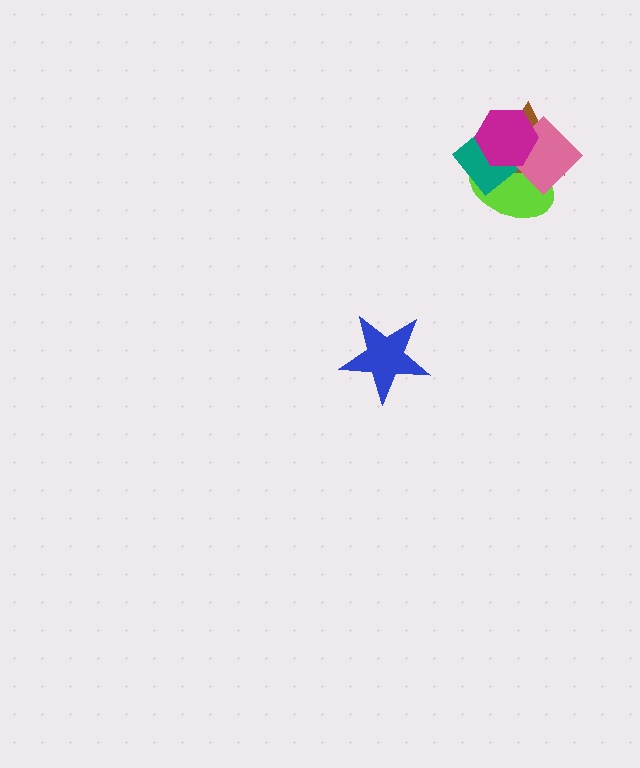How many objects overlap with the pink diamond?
4 objects overlap with the pink diamond.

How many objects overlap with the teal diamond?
4 objects overlap with the teal diamond.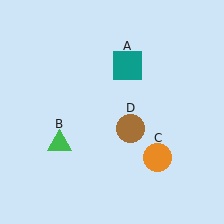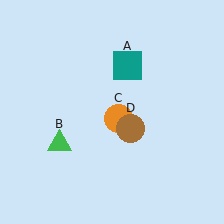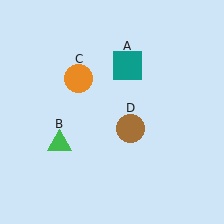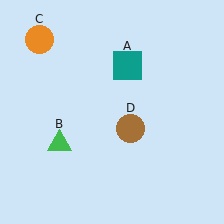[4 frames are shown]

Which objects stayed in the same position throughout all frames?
Teal square (object A) and green triangle (object B) and brown circle (object D) remained stationary.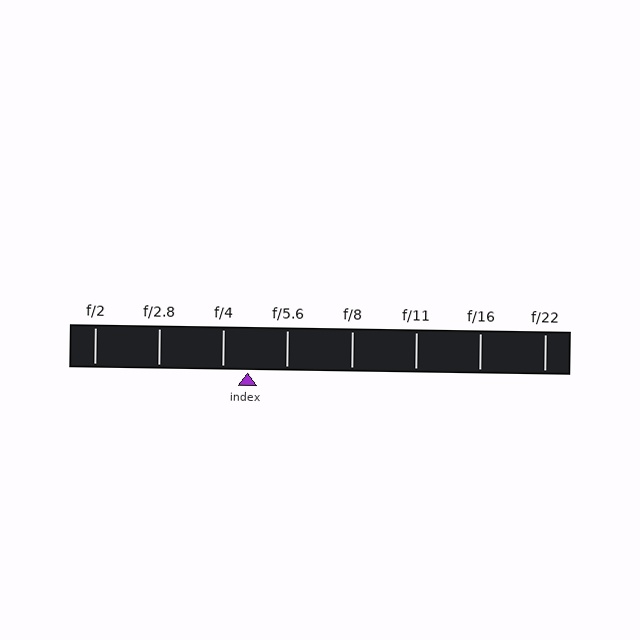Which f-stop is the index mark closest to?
The index mark is closest to f/4.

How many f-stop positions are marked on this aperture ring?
There are 8 f-stop positions marked.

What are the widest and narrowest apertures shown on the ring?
The widest aperture shown is f/2 and the narrowest is f/22.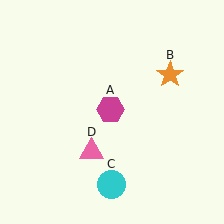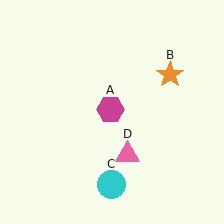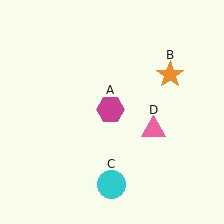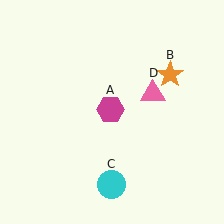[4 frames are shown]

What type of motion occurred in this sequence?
The pink triangle (object D) rotated counterclockwise around the center of the scene.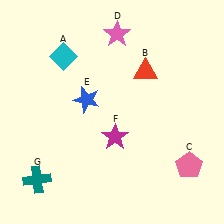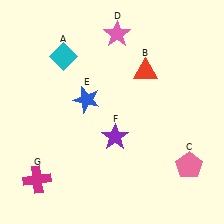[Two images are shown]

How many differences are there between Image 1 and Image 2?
There are 2 differences between the two images.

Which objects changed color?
F changed from magenta to purple. G changed from teal to magenta.